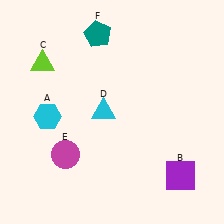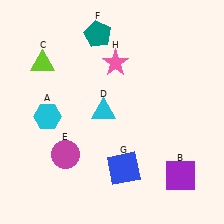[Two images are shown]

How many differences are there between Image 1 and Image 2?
There are 2 differences between the two images.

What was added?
A blue square (G), a pink star (H) were added in Image 2.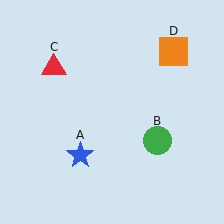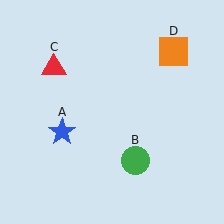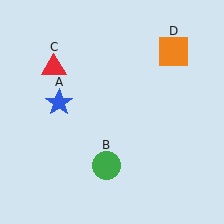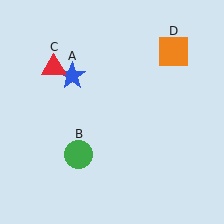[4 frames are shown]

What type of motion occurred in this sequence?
The blue star (object A), green circle (object B) rotated clockwise around the center of the scene.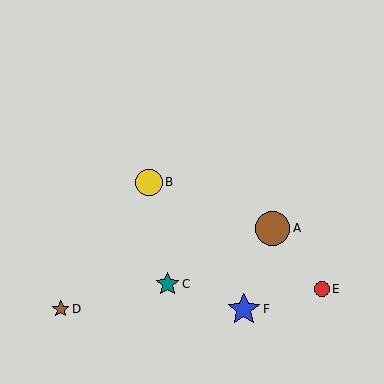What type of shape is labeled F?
Shape F is a blue star.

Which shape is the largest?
The brown circle (labeled A) is the largest.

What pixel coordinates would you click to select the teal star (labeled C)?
Click at (168, 284) to select the teal star C.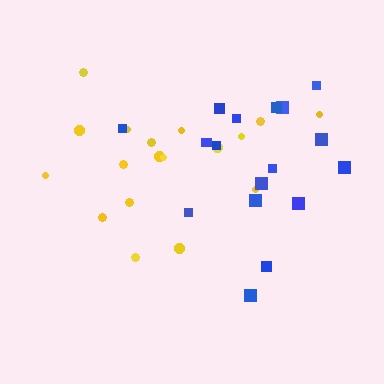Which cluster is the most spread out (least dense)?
Yellow.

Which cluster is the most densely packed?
Blue.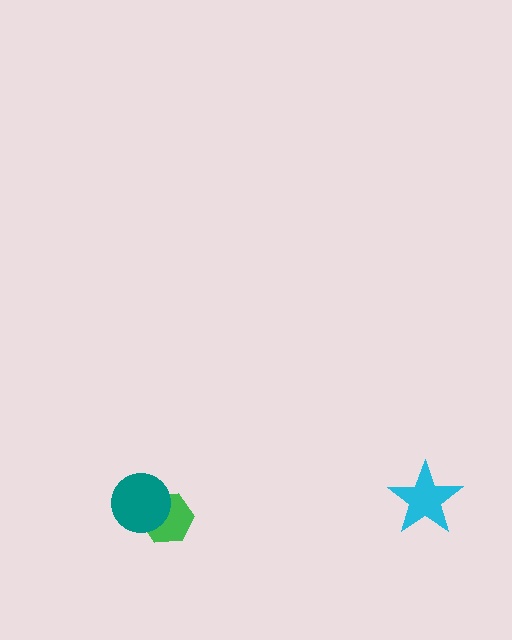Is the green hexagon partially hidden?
Yes, it is partially covered by another shape.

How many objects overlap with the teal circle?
1 object overlaps with the teal circle.